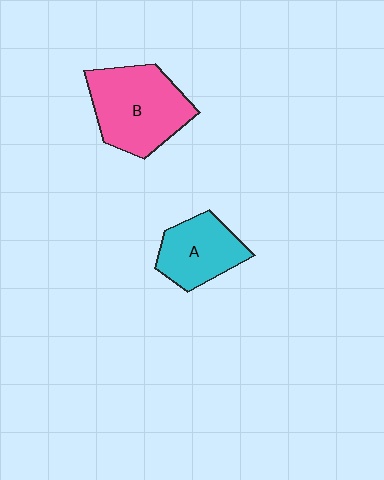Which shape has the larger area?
Shape B (pink).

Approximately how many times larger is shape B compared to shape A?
Approximately 1.5 times.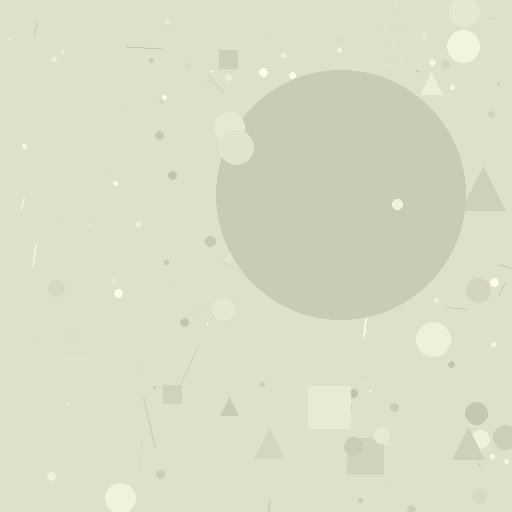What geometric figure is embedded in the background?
A circle is embedded in the background.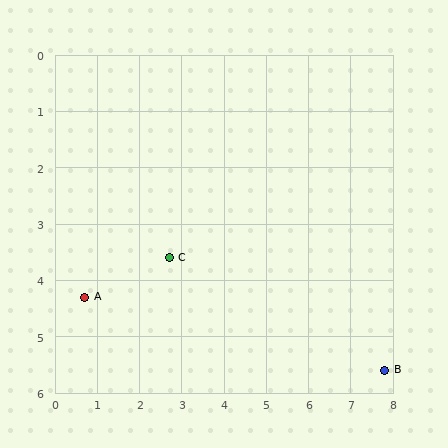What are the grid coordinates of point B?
Point B is at approximately (7.8, 5.6).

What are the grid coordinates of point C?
Point C is at approximately (2.7, 3.6).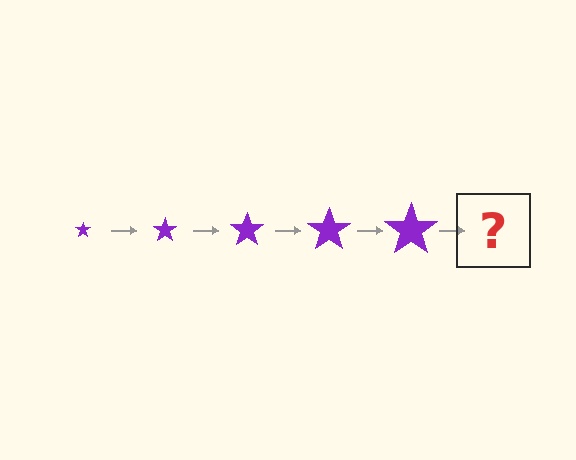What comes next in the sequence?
The next element should be a purple star, larger than the previous one.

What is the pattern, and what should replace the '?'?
The pattern is that the star gets progressively larger each step. The '?' should be a purple star, larger than the previous one.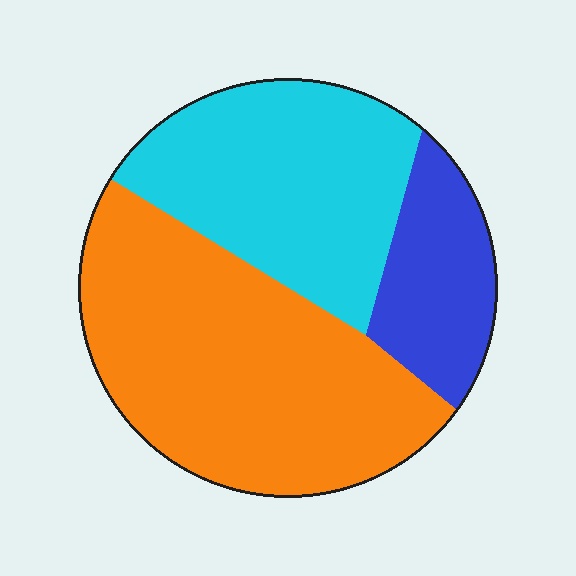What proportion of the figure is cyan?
Cyan takes up about one third (1/3) of the figure.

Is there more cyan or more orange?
Orange.